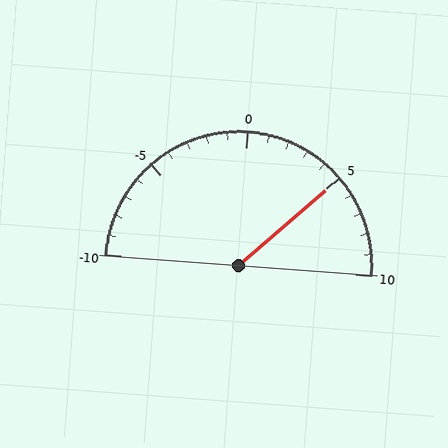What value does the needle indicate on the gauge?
The needle indicates approximately 5.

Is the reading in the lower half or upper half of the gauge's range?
The reading is in the upper half of the range (-10 to 10).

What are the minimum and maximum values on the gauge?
The gauge ranges from -10 to 10.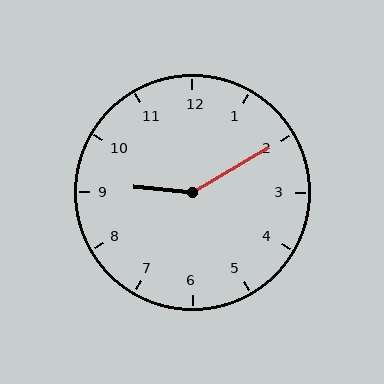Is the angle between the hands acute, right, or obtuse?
It is obtuse.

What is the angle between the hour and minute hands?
Approximately 145 degrees.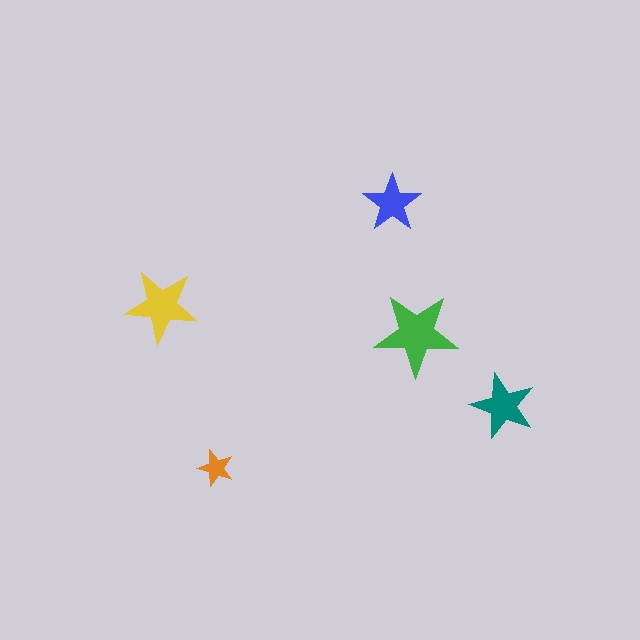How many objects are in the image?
There are 5 objects in the image.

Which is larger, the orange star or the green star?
The green one.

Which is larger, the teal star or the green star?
The green one.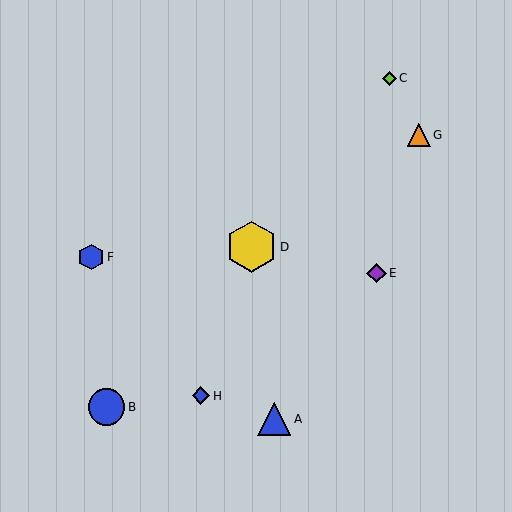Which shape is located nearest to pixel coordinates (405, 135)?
The orange triangle (labeled G) at (419, 135) is nearest to that location.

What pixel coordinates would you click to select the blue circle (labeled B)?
Click at (106, 407) to select the blue circle B.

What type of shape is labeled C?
Shape C is a lime diamond.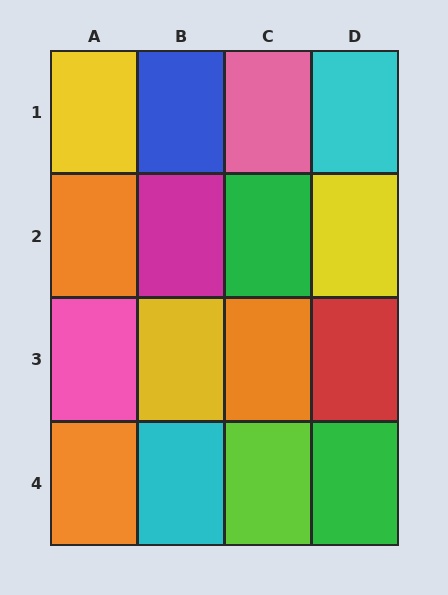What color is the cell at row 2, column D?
Yellow.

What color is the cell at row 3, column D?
Red.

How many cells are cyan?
2 cells are cyan.